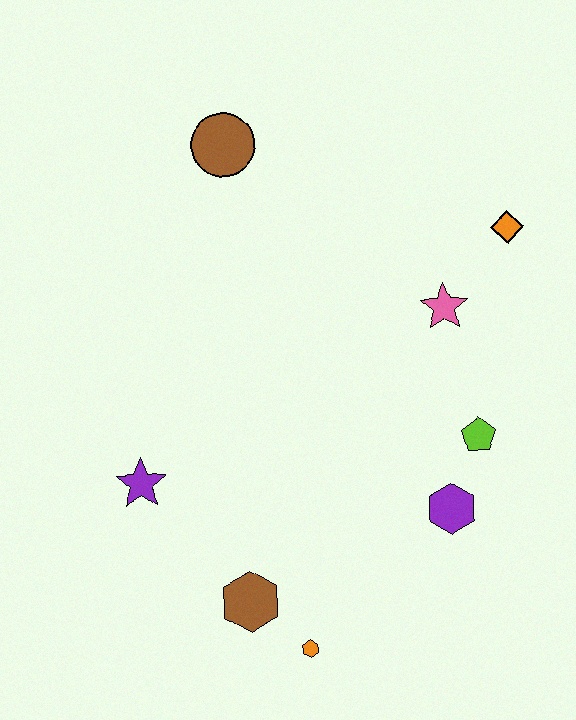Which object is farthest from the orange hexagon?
The brown circle is farthest from the orange hexagon.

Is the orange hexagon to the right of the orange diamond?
No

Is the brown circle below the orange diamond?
No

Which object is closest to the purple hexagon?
The lime pentagon is closest to the purple hexagon.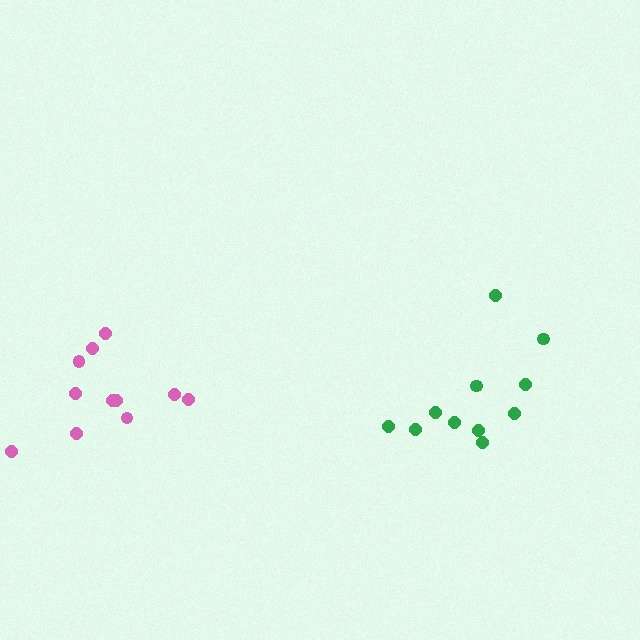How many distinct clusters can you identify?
There are 2 distinct clusters.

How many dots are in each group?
Group 1: 11 dots, Group 2: 11 dots (22 total).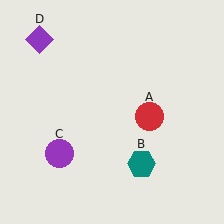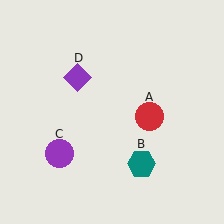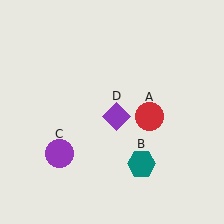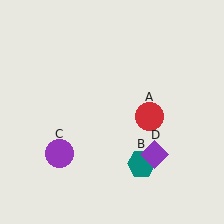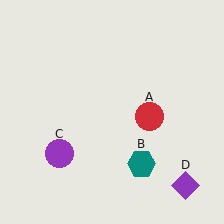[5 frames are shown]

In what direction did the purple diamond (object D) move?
The purple diamond (object D) moved down and to the right.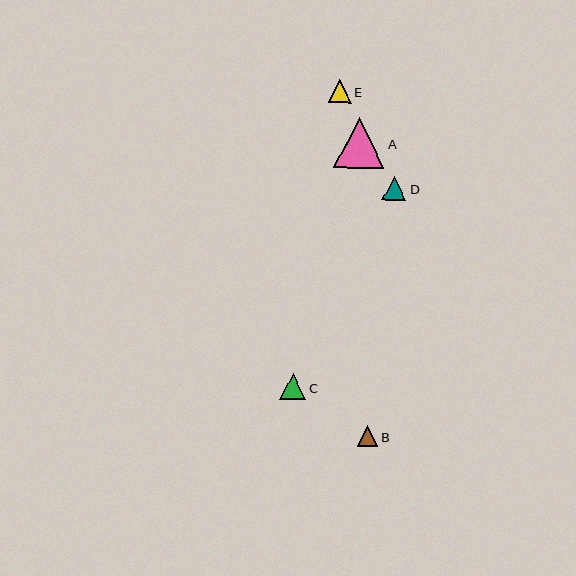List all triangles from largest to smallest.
From largest to smallest: A, C, D, E, B.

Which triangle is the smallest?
Triangle B is the smallest with a size of approximately 20 pixels.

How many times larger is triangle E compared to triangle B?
Triangle E is approximately 1.1 times the size of triangle B.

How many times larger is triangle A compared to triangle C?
Triangle A is approximately 1.9 times the size of triangle C.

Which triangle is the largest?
Triangle A is the largest with a size of approximately 50 pixels.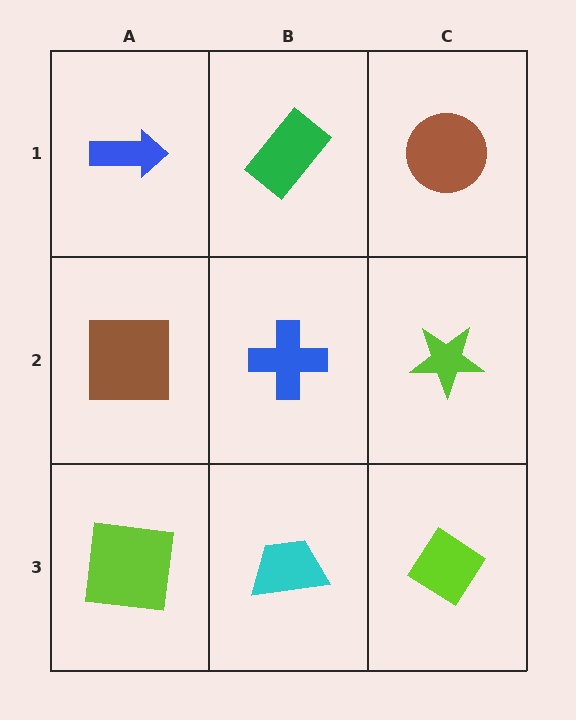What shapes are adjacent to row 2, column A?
A blue arrow (row 1, column A), a lime square (row 3, column A), a blue cross (row 2, column B).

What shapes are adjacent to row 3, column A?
A brown square (row 2, column A), a cyan trapezoid (row 3, column B).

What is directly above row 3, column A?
A brown square.